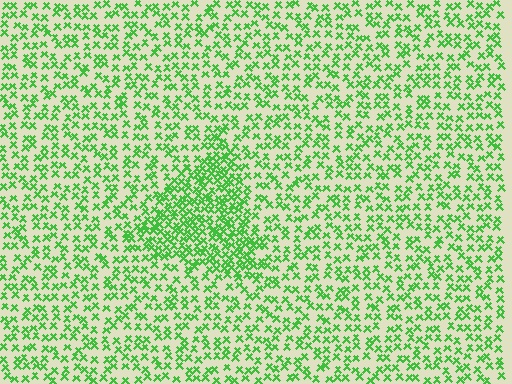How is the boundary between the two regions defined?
The boundary is defined by a change in element density (approximately 2.0x ratio). All elements are the same color, size, and shape.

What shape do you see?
I see a triangle.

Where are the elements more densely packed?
The elements are more densely packed inside the triangle boundary.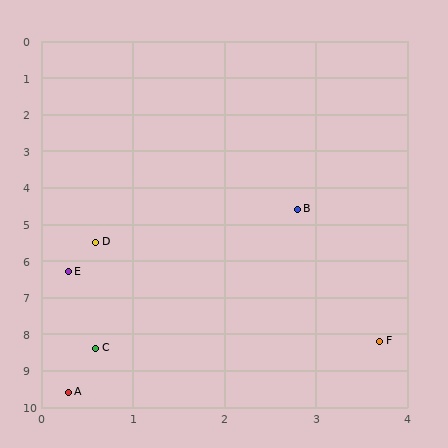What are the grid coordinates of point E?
Point E is at approximately (0.3, 6.3).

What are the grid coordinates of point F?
Point F is at approximately (3.7, 8.2).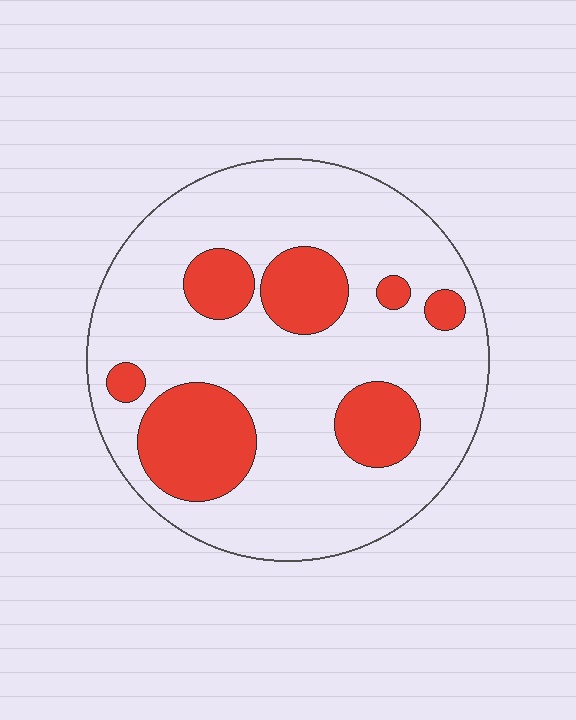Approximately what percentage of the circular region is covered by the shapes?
Approximately 25%.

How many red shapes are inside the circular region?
7.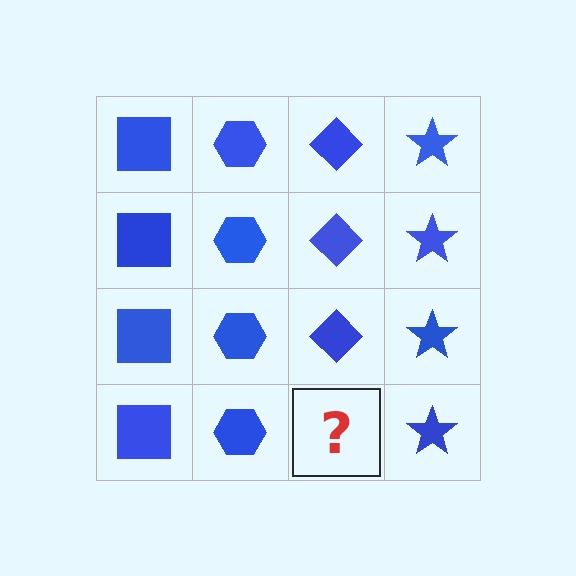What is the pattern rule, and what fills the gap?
The rule is that each column has a consistent shape. The gap should be filled with a blue diamond.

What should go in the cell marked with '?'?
The missing cell should contain a blue diamond.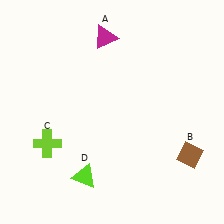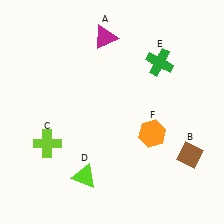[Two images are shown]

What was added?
A green cross (E), an orange hexagon (F) were added in Image 2.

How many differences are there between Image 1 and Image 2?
There are 2 differences between the two images.